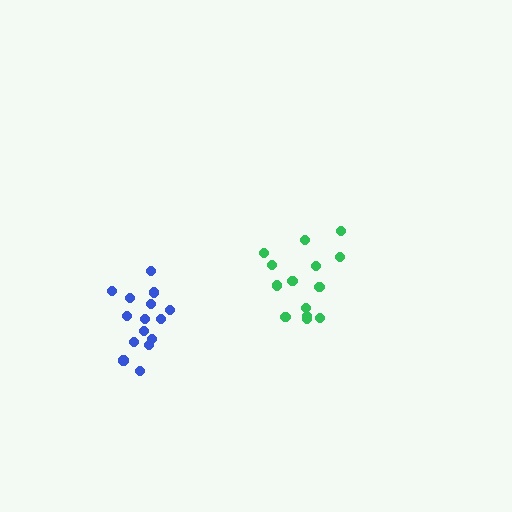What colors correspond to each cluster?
The clusters are colored: blue, green.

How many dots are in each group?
Group 1: 15 dots, Group 2: 14 dots (29 total).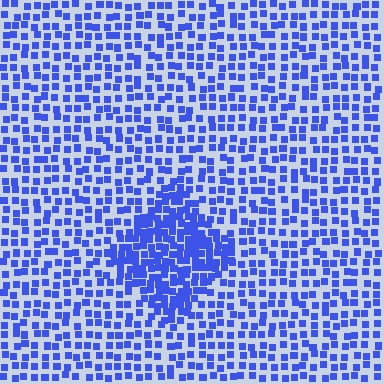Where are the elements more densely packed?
The elements are more densely packed inside the diamond boundary.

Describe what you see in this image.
The image contains small blue elements arranged at two different densities. A diamond-shaped region is visible where the elements are more densely packed than the surrounding area.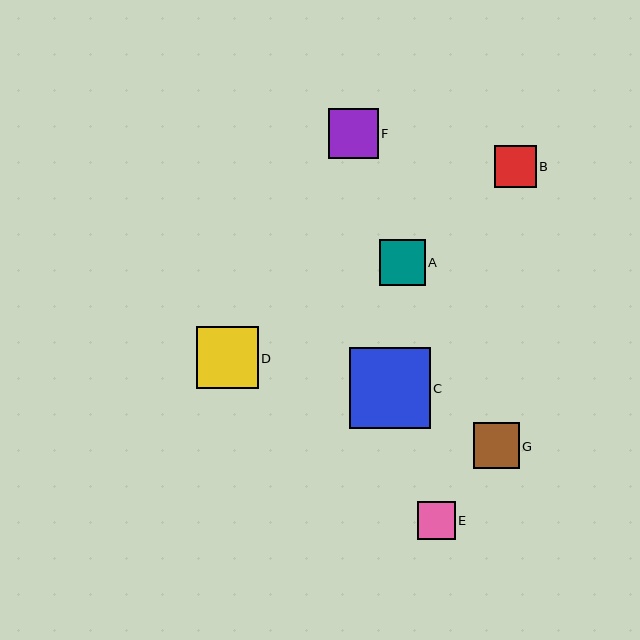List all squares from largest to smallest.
From largest to smallest: C, D, F, A, G, B, E.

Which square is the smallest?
Square E is the smallest with a size of approximately 38 pixels.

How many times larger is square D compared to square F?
Square D is approximately 1.3 times the size of square F.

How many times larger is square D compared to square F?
Square D is approximately 1.3 times the size of square F.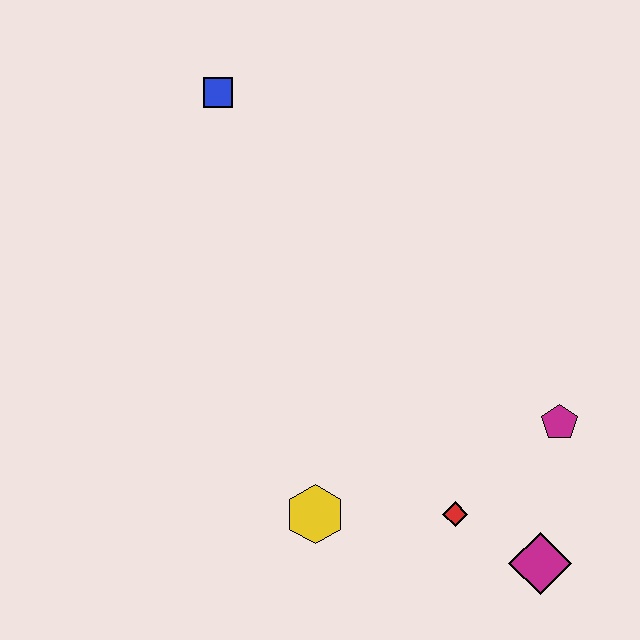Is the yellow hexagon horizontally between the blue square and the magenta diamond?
Yes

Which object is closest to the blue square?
The yellow hexagon is closest to the blue square.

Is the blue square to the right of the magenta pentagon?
No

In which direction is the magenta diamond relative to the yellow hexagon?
The magenta diamond is to the right of the yellow hexagon.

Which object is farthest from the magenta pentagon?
The blue square is farthest from the magenta pentagon.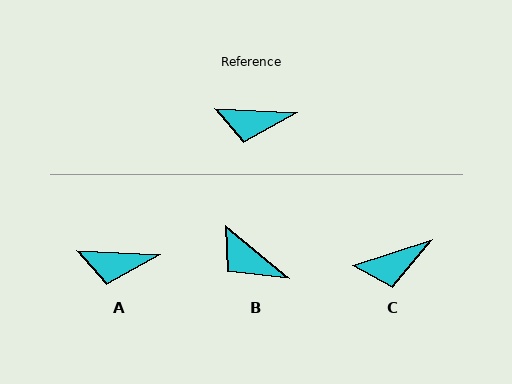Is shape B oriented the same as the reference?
No, it is off by about 37 degrees.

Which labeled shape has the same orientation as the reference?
A.